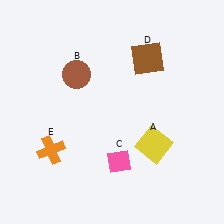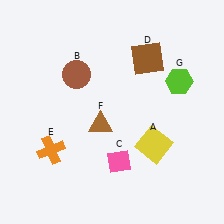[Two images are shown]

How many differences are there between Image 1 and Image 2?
There are 2 differences between the two images.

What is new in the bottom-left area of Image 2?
A brown triangle (F) was added in the bottom-left area of Image 2.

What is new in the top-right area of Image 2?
A lime hexagon (G) was added in the top-right area of Image 2.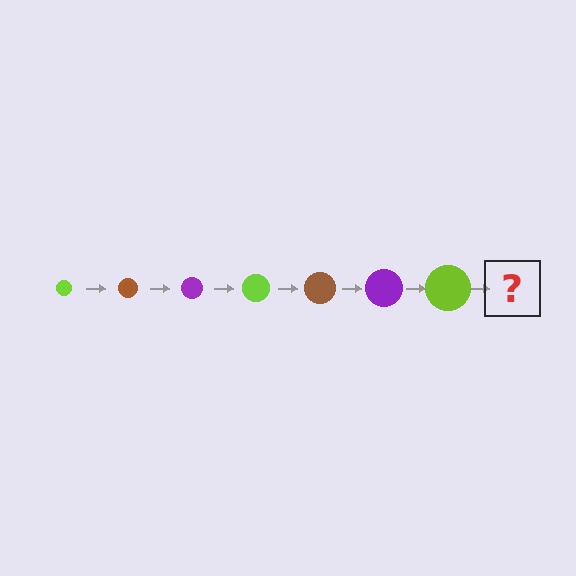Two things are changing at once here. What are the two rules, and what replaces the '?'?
The two rules are that the circle grows larger each step and the color cycles through lime, brown, and purple. The '?' should be a brown circle, larger than the previous one.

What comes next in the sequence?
The next element should be a brown circle, larger than the previous one.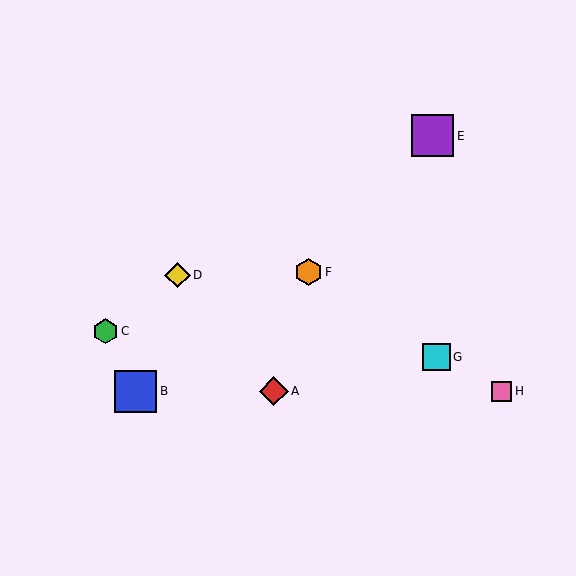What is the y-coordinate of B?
Object B is at y≈391.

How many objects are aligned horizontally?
3 objects (A, B, H) are aligned horizontally.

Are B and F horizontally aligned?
No, B is at y≈391 and F is at y≈272.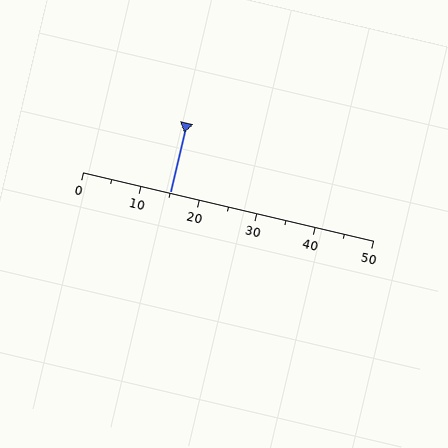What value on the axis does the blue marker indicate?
The marker indicates approximately 15.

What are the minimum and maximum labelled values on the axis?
The axis runs from 0 to 50.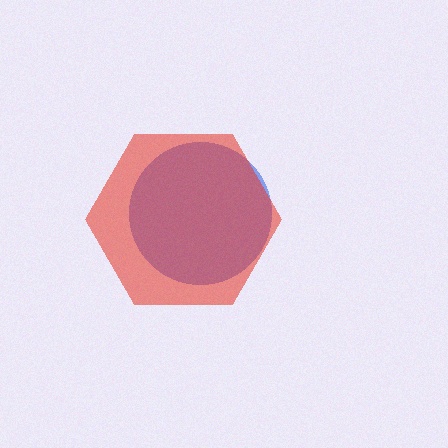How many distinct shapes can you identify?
There are 2 distinct shapes: a blue circle, a red hexagon.